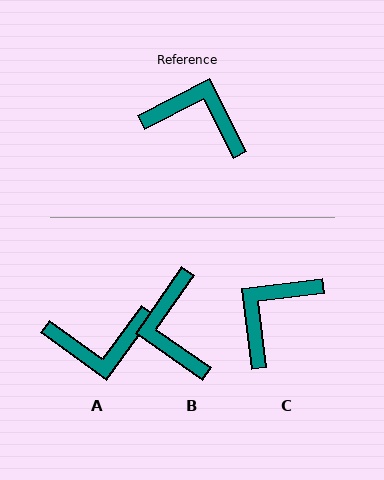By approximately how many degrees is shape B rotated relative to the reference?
Approximately 118 degrees counter-clockwise.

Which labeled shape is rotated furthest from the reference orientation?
A, about 153 degrees away.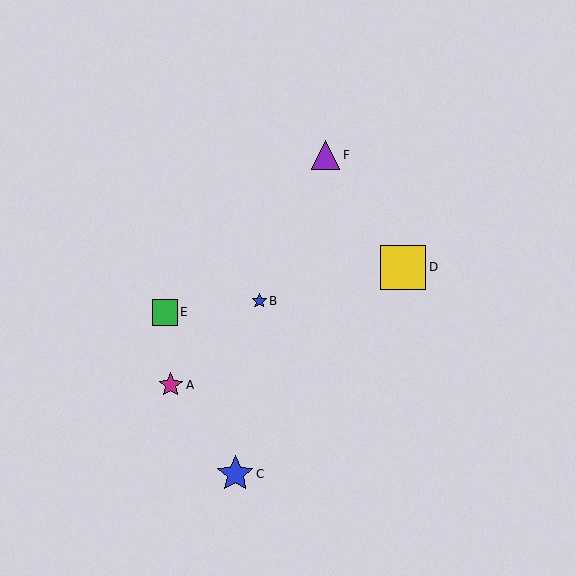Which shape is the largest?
The yellow square (labeled D) is the largest.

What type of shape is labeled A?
Shape A is a magenta star.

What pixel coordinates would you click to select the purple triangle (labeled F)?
Click at (326, 155) to select the purple triangle F.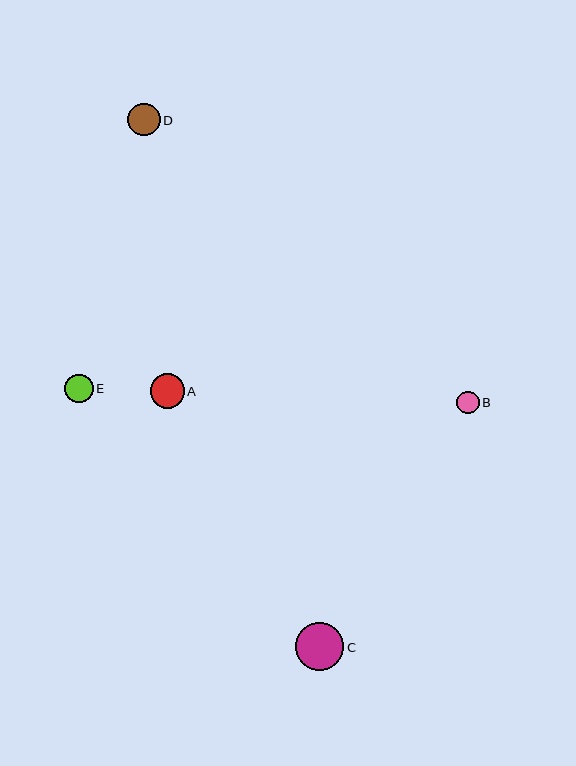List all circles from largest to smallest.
From largest to smallest: C, A, D, E, B.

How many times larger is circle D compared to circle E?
Circle D is approximately 1.1 times the size of circle E.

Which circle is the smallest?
Circle B is the smallest with a size of approximately 23 pixels.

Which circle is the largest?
Circle C is the largest with a size of approximately 48 pixels.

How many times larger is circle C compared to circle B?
Circle C is approximately 2.1 times the size of circle B.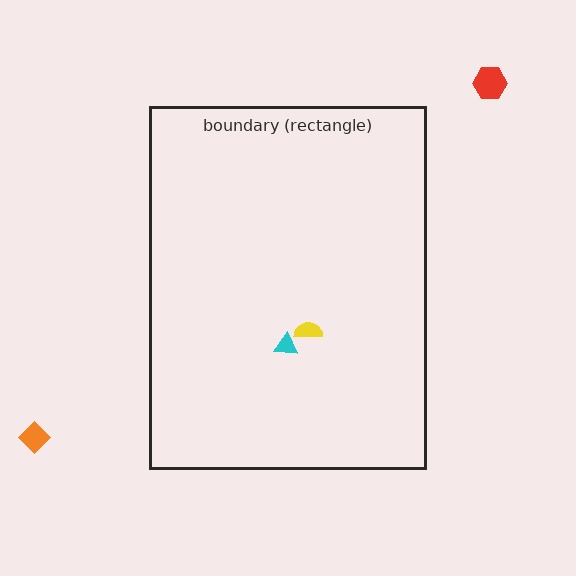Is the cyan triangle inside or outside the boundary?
Inside.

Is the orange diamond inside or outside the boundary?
Outside.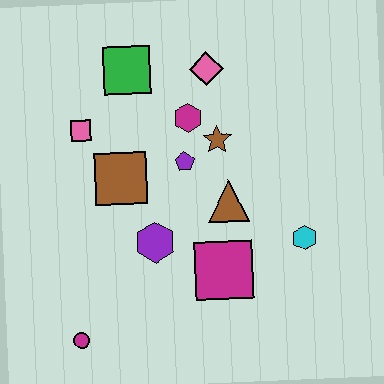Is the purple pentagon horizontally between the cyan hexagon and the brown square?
Yes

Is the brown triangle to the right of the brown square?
Yes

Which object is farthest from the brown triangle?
The magenta circle is farthest from the brown triangle.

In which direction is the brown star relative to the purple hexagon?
The brown star is above the purple hexagon.